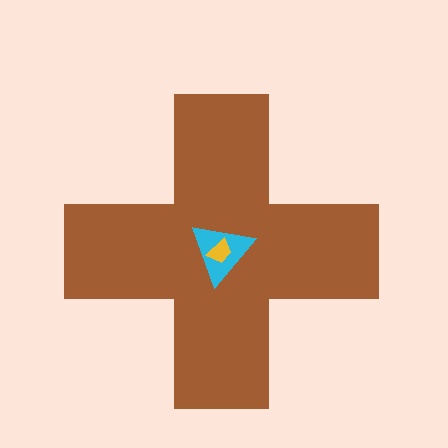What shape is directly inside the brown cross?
The cyan triangle.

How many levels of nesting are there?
3.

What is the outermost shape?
The brown cross.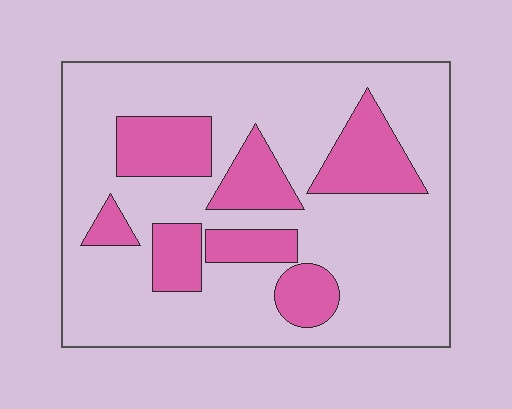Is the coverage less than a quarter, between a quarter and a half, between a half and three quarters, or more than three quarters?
Between a quarter and a half.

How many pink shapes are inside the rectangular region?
7.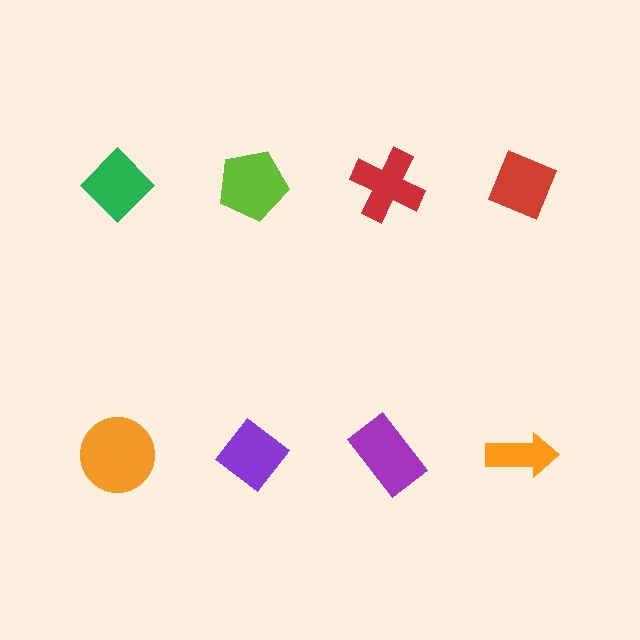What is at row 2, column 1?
An orange circle.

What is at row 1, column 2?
A lime pentagon.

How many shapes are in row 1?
4 shapes.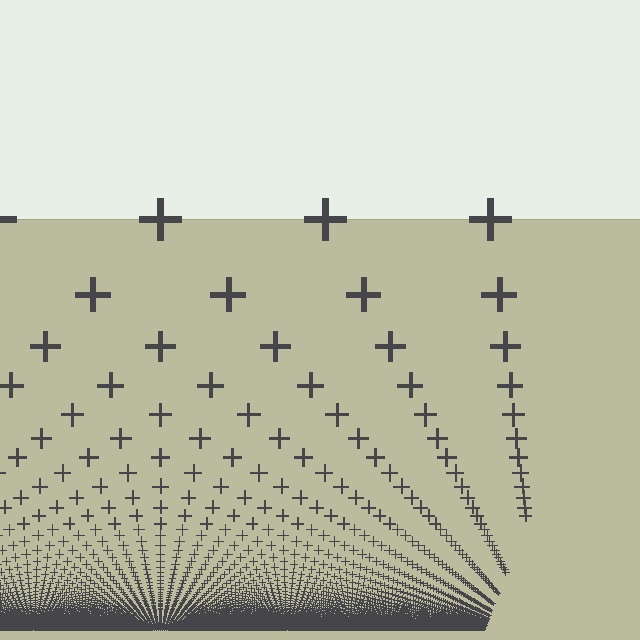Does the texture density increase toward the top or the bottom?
Density increases toward the bottom.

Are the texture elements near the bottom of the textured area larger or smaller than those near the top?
Smaller. The gradient is inverted — elements near the bottom are smaller and denser.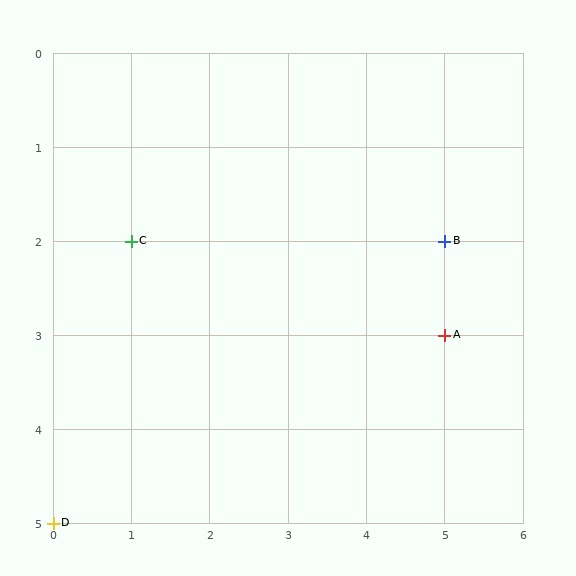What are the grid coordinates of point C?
Point C is at grid coordinates (1, 2).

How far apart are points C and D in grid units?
Points C and D are 1 column and 3 rows apart (about 3.2 grid units diagonally).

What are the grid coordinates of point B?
Point B is at grid coordinates (5, 2).